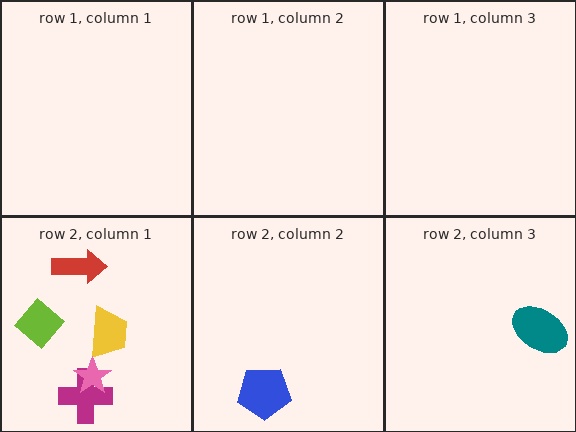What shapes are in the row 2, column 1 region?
The lime diamond, the yellow trapezoid, the red arrow, the magenta cross, the pink star.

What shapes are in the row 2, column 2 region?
The blue pentagon.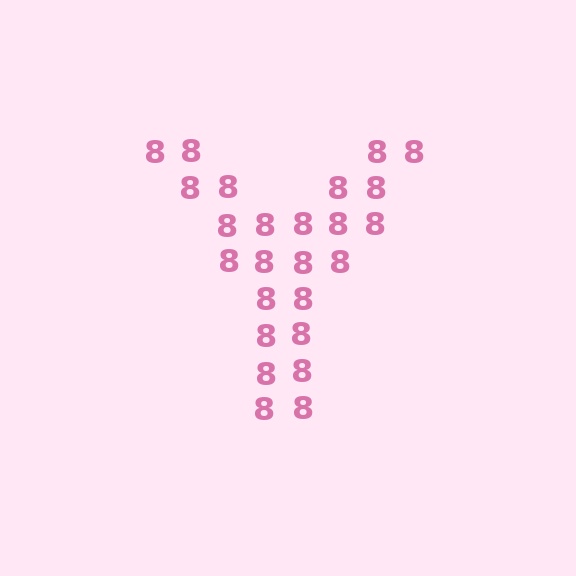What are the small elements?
The small elements are digit 8's.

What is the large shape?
The large shape is the letter Y.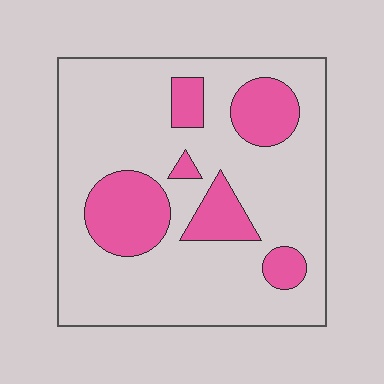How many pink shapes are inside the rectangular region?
6.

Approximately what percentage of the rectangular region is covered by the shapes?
Approximately 25%.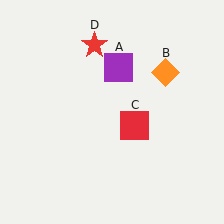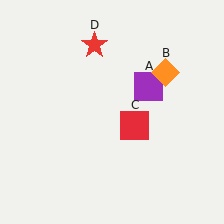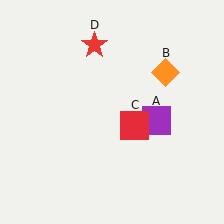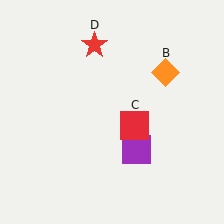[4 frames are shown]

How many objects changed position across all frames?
1 object changed position: purple square (object A).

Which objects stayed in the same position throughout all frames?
Orange diamond (object B) and red square (object C) and red star (object D) remained stationary.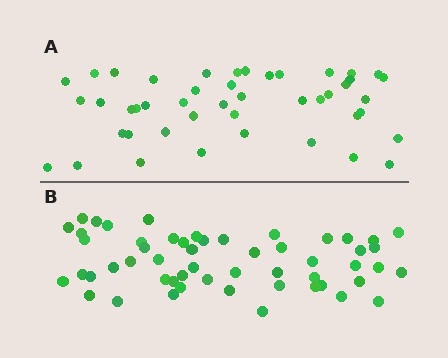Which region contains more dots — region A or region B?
Region B (the bottom region) has more dots.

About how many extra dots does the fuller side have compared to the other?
Region B has roughly 8 or so more dots than region A.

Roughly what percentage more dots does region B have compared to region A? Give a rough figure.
About 20% more.